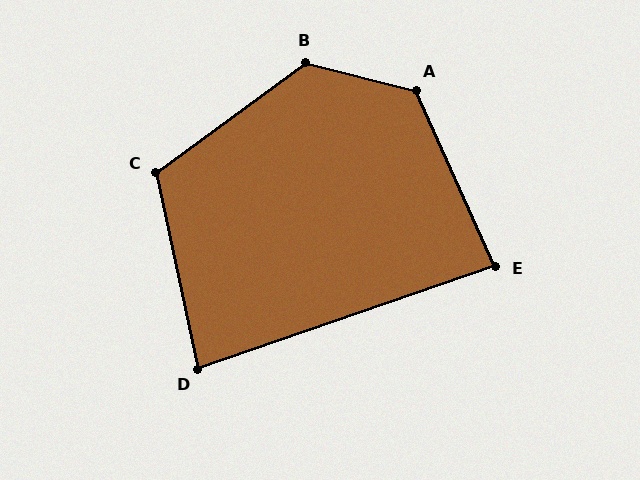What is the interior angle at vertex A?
Approximately 128 degrees (obtuse).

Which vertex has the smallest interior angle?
D, at approximately 83 degrees.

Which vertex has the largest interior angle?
B, at approximately 130 degrees.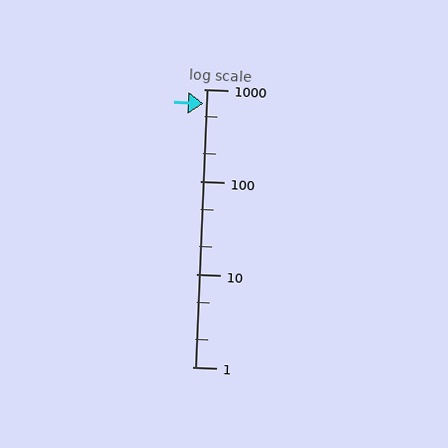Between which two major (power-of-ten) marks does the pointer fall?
The pointer is between 100 and 1000.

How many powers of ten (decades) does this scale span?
The scale spans 3 decades, from 1 to 1000.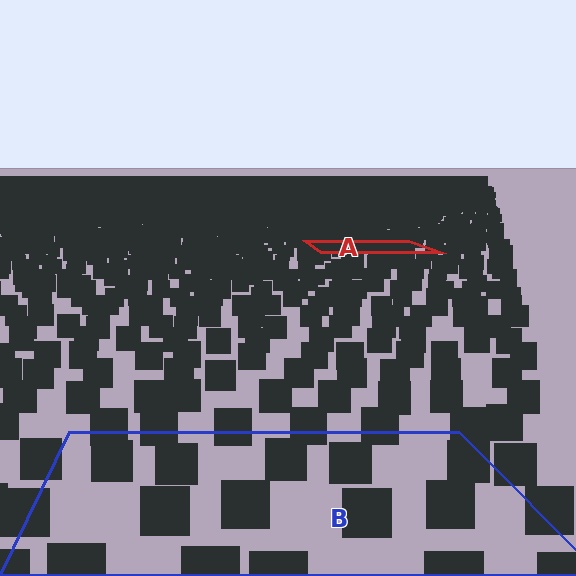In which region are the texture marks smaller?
The texture marks are smaller in region A, because it is farther away.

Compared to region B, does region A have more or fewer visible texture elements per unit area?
Region A has more texture elements per unit area — they are packed more densely because it is farther away.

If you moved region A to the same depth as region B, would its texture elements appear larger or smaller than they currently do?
They would appear larger. At a closer depth, the same texture elements are projected at a bigger on-screen size.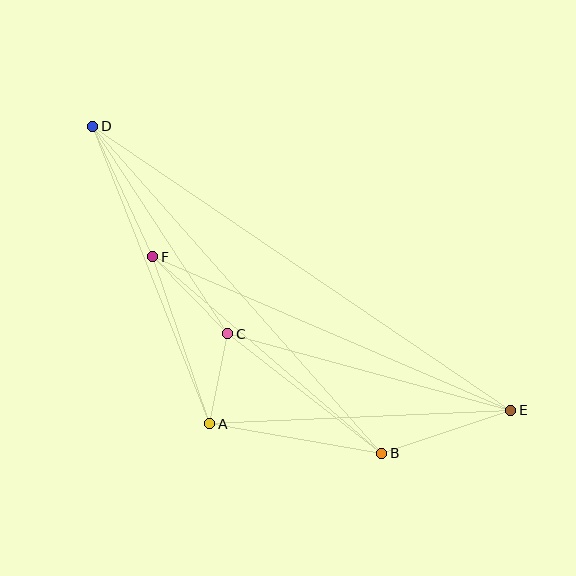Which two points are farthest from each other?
Points D and E are farthest from each other.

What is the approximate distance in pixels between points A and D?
The distance between A and D is approximately 320 pixels.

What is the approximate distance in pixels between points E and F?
The distance between E and F is approximately 389 pixels.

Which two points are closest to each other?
Points A and C are closest to each other.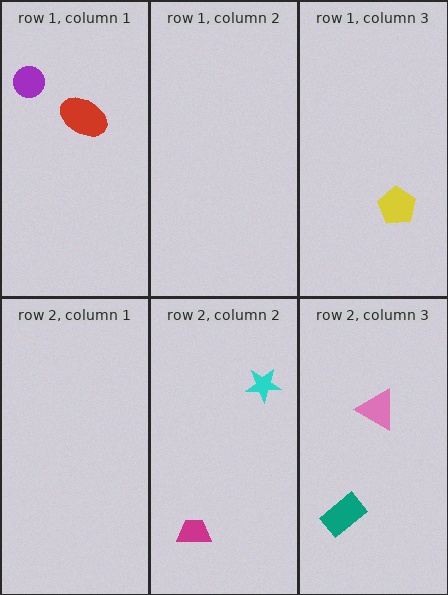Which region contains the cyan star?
The row 2, column 2 region.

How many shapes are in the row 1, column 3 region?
1.